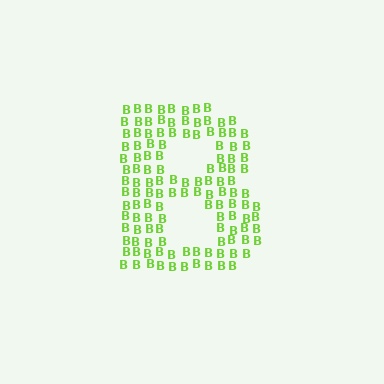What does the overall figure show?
The overall figure shows the letter B.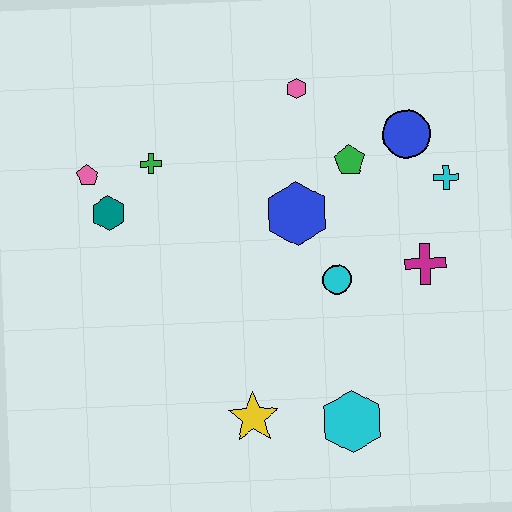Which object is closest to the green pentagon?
The blue circle is closest to the green pentagon.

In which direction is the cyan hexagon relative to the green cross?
The cyan hexagon is below the green cross.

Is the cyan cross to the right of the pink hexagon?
Yes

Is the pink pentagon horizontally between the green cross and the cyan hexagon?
No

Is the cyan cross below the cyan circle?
No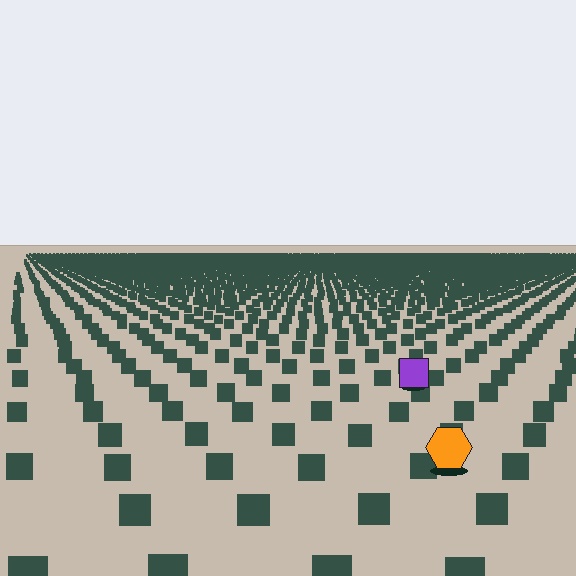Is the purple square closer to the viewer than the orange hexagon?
No. The orange hexagon is closer — you can tell from the texture gradient: the ground texture is coarser near it.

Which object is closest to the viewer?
The orange hexagon is closest. The texture marks near it are larger and more spread out.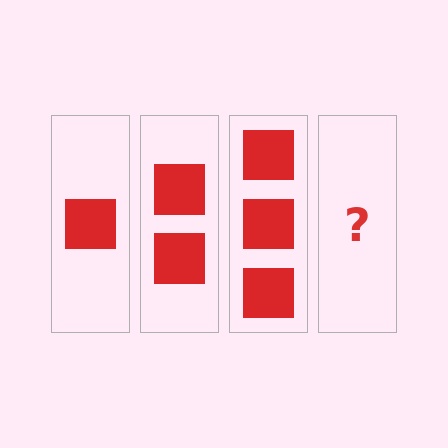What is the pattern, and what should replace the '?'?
The pattern is that each step adds one more square. The '?' should be 4 squares.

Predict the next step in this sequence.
The next step is 4 squares.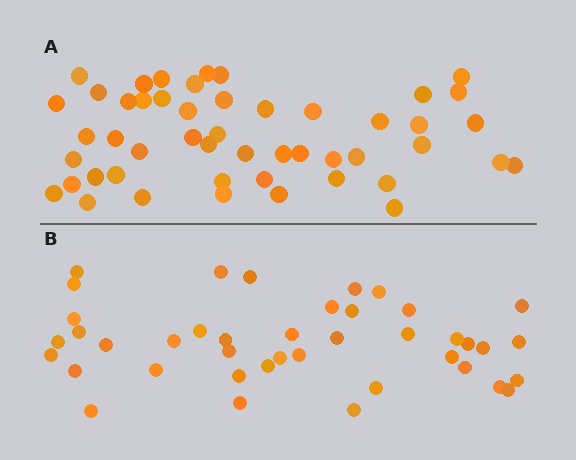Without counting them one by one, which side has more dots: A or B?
Region A (the top region) has more dots.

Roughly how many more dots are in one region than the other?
Region A has roughly 8 or so more dots than region B.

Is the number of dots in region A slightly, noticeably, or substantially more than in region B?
Region A has only slightly more — the two regions are fairly close. The ratio is roughly 1.2 to 1.